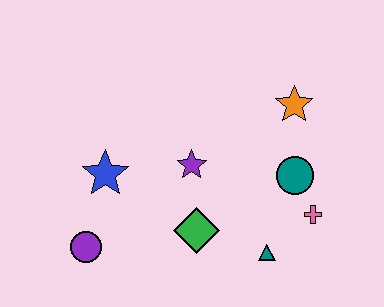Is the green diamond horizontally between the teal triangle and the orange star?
No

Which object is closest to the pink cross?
The teal circle is closest to the pink cross.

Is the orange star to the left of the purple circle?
No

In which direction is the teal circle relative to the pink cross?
The teal circle is above the pink cross.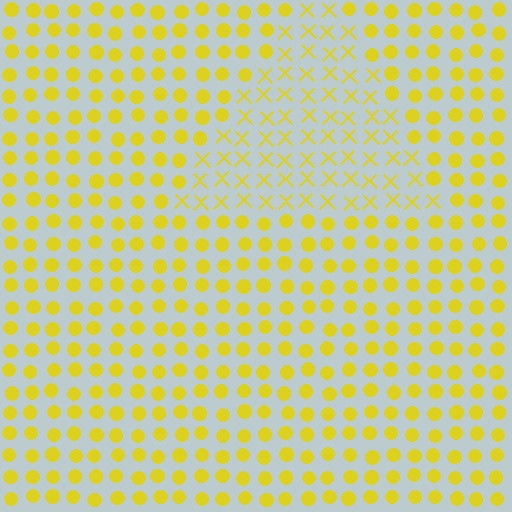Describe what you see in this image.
The image is filled with small yellow elements arranged in a uniform grid. A triangle-shaped region contains X marks, while the surrounding area contains circles. The boundary is defined purely by the change in element shape.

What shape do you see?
I see a triangle.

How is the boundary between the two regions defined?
The boundary is defined by a change in element shape: X marks inside vs. circles outside. All elements share the same color and spacing.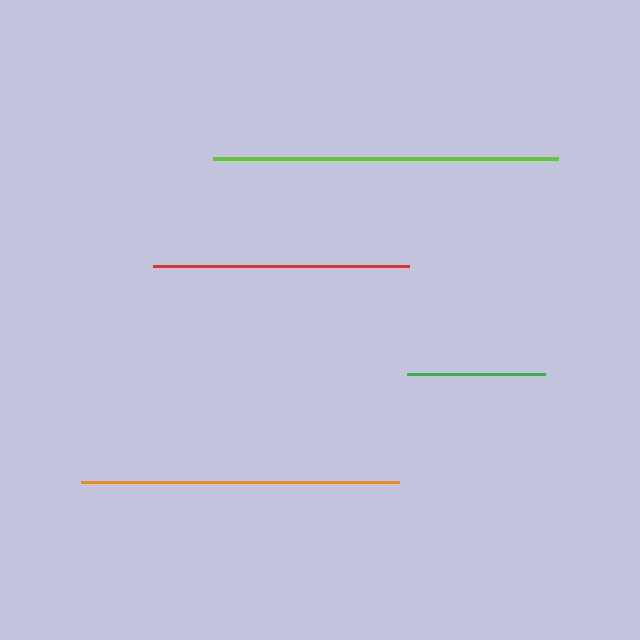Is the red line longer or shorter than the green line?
The red line is longer than the green line.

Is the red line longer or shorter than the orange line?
The orange line is longer than the red line.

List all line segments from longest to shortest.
From longest to shortest: lime, orange, red, green.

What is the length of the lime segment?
The lime segment is approximately 345 pixels long.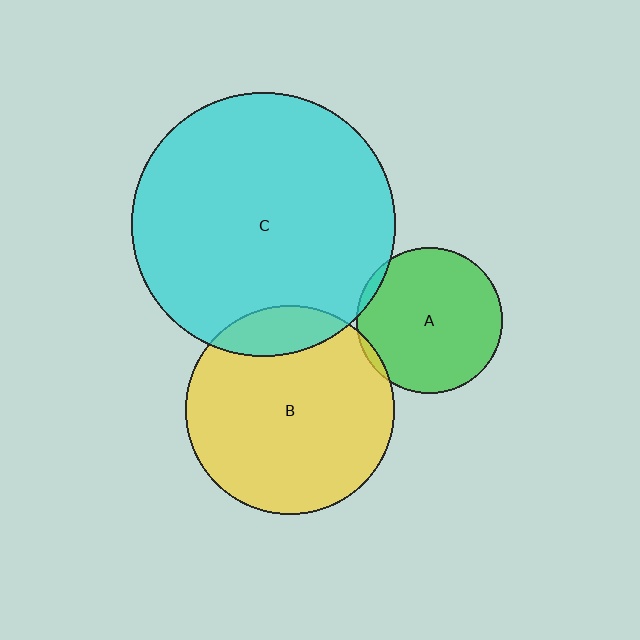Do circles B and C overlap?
Yes.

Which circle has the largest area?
Circle C (cyan).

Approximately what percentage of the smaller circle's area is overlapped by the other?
Approximately 15%.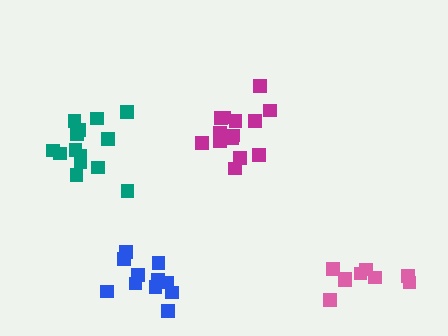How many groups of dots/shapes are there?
There are 4 groups.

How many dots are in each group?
Group 1: 9 dots, Group 2: 14 dots, Group 3: 14 dots, Group 4: 11 dots (48 total).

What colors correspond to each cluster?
The clusters are colored: pink, magenta, teal, blue.